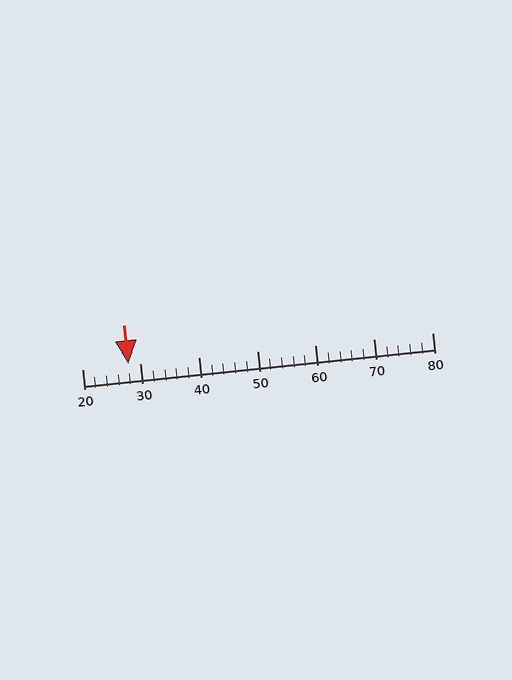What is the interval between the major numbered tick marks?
The major tick marks are spaced 10 units apart.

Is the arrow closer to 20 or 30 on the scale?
The arrow is closer to 30.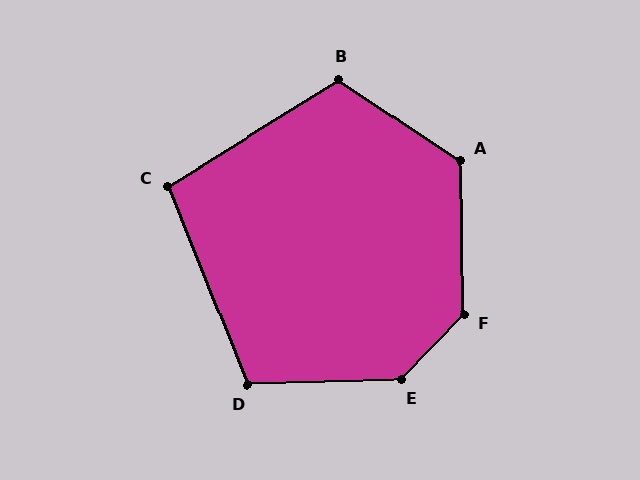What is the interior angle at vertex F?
Approximately 135 degrees (obtuse).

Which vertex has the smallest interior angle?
C, at approximately 100 degrees.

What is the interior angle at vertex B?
Approximately 114 degrees (obtuse).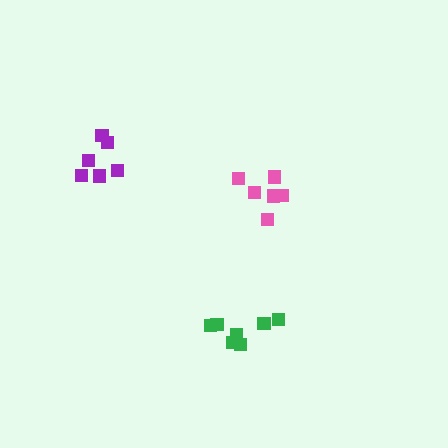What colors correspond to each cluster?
The clusters are colored: purple, pink, green.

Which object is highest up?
The purple cluster is topmost.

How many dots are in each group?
Group 1: 6 dots, Group 2: 6 dots, Group 3: 7 dots (19 total).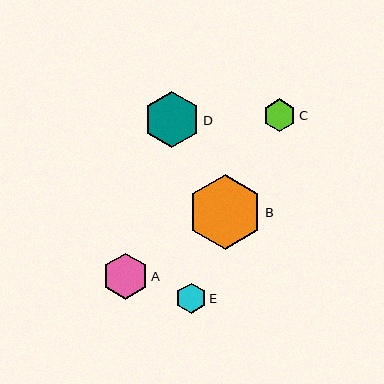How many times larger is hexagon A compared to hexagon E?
Hexagon A is approximately 1.5 times the size of hexagon E.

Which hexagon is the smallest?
Hexagon E is the smallest with a size of approximately 30 pixels.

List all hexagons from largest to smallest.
From largest to smallest: B, D, A, C, E.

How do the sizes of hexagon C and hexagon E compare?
Hexagon C and hexagon E are approximately the same size.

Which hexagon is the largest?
Hexagon B is the largest with a size of approximately 74 pixels.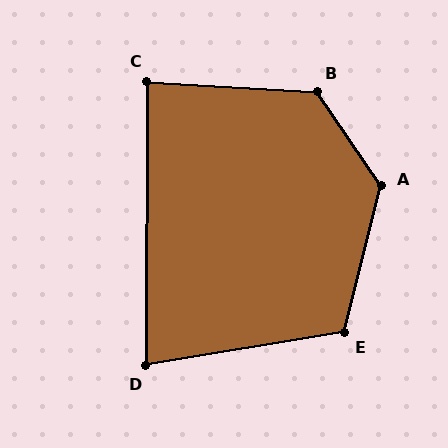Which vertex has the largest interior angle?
A, at approximately 132 degrees.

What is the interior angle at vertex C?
Approximately 87 degrees (approximately right).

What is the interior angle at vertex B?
Approximately 128 degrees (obtuse).